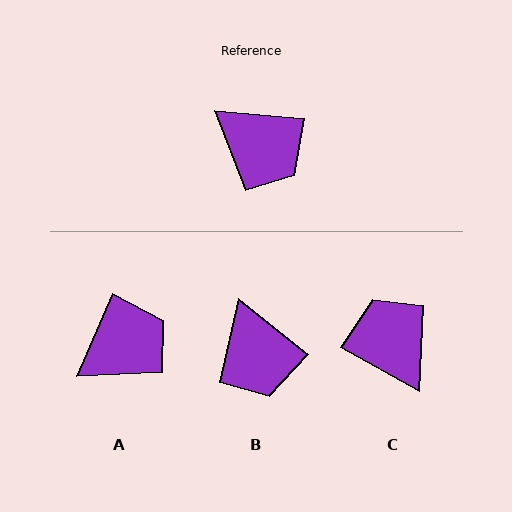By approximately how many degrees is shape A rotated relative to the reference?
Approximately 71 degrees counter-clockwise.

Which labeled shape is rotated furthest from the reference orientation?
C, about 156 degrees away.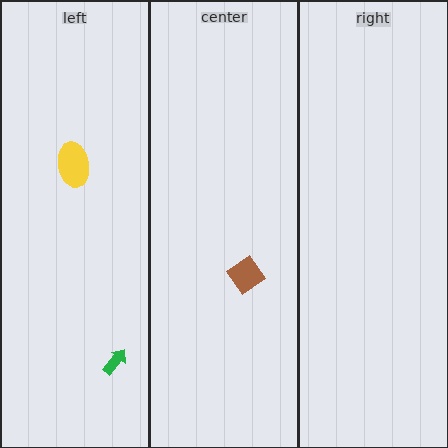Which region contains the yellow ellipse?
The left region.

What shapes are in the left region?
The green arrow, the yellow ellipse.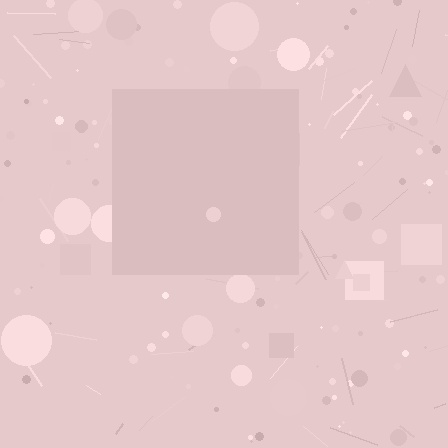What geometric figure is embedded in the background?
A square is embedded in the background.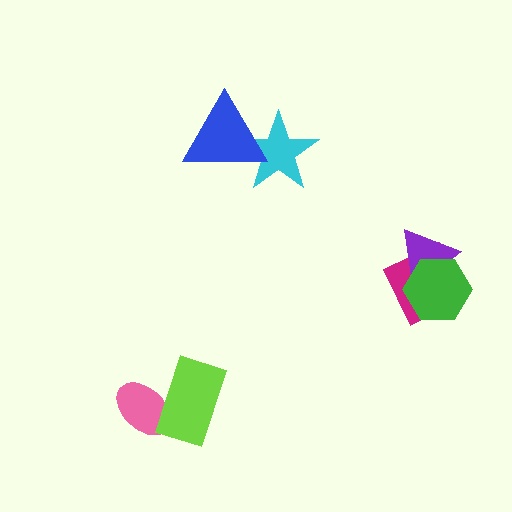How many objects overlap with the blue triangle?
1 object overlaps with the blue triangle.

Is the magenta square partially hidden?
Yes, it is partially covered by another shape.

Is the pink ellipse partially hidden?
Yes, it is partially covered by another shape.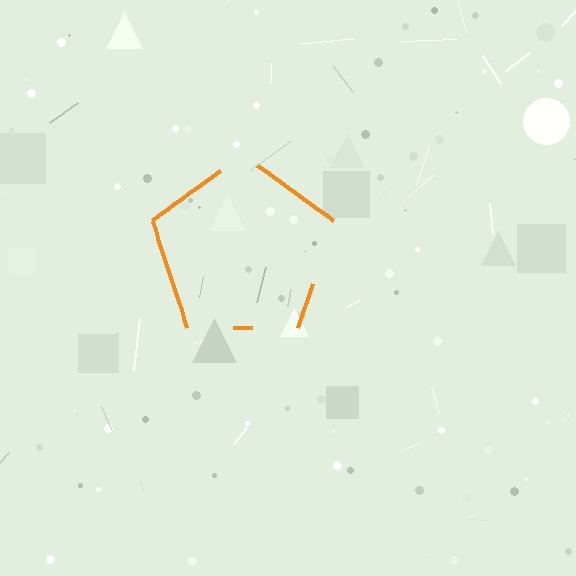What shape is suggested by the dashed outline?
The dashed outline suggests a pentagon.